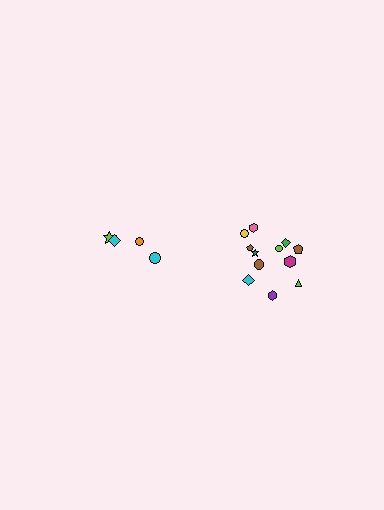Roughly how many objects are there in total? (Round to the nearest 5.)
Roughly 15 objects in total.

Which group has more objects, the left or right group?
The right group.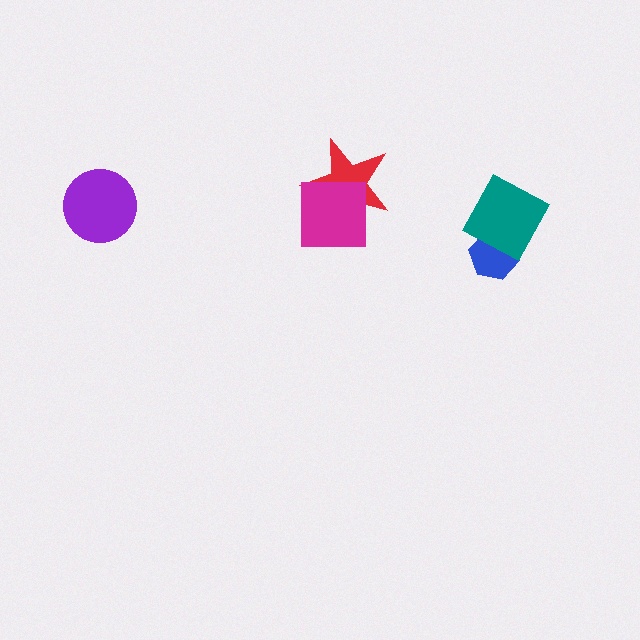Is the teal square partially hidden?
No, no other shape covers it.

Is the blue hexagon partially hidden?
Yes, it is partially covered by another shape.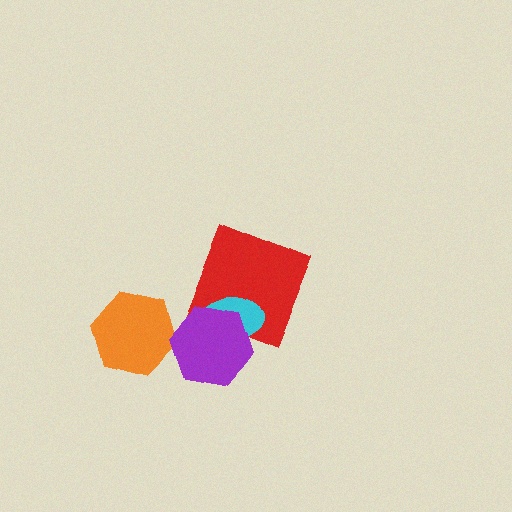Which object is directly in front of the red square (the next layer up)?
The cyan ellipse is directly in front of the red square.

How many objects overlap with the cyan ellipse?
2 objects overlap with the cyan ellipse.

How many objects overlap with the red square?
2 objects overlap with the red square.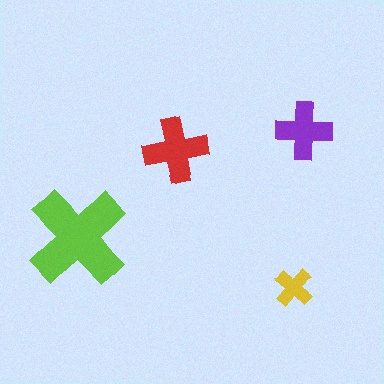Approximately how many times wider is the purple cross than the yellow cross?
About 1.5 times wider.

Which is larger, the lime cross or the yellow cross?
The lime one.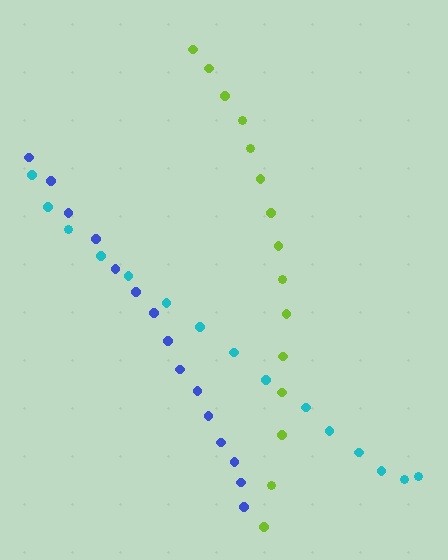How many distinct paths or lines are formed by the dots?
There are 3 distinct paths.